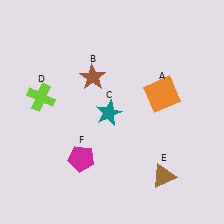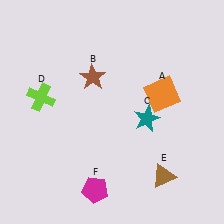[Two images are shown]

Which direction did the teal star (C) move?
The teal star (C) moved right.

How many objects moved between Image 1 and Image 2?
2 objects moved between the two images.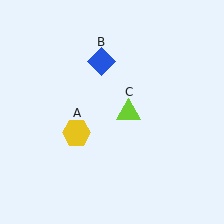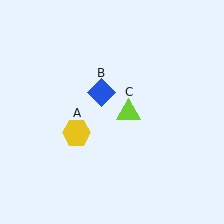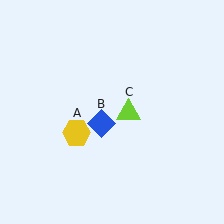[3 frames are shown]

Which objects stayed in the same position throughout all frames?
Yellow hexagon (object A) and lime triangle (object C) remained stationary.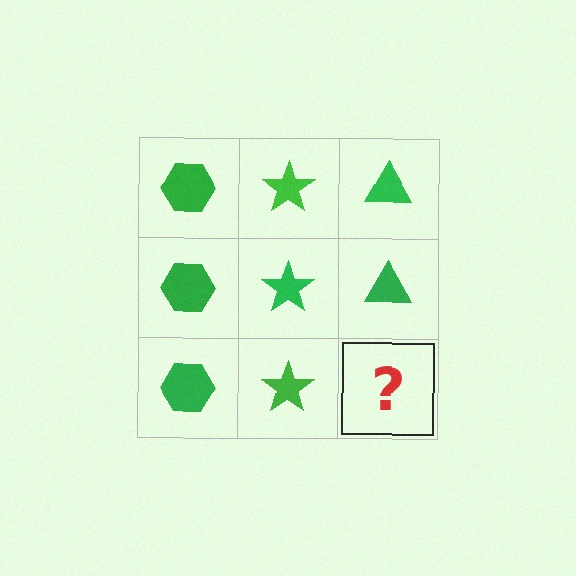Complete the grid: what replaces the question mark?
The question mark should be replaced with a green triangle.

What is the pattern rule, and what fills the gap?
The rule is that each column has a consistent shape. The gap should be filled with a green triangle.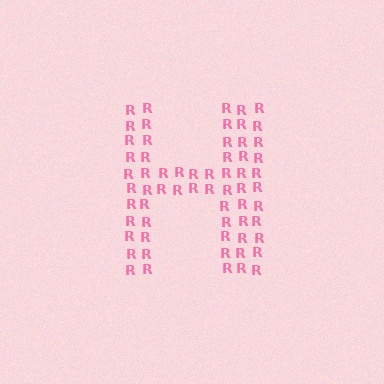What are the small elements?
The small elements are letter R's.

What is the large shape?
The large shape is the letter H.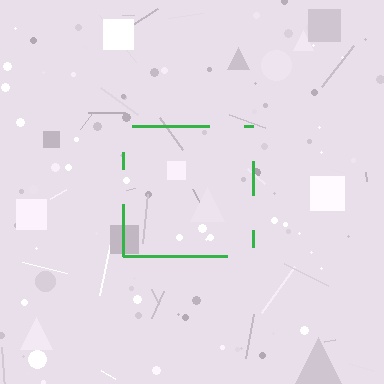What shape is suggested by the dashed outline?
The dashed outline suggests a square.